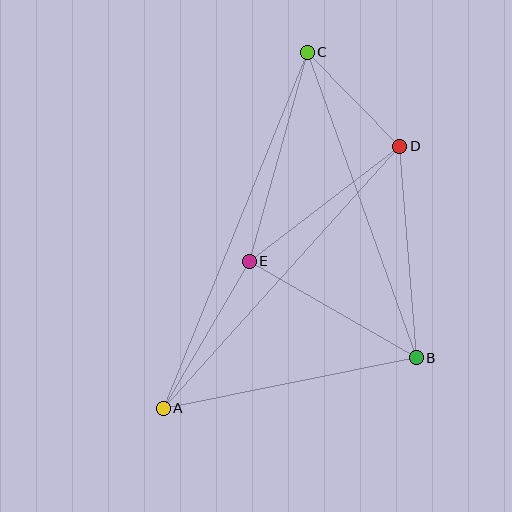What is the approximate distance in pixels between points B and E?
The distance between B and E is approximately 193 pixels.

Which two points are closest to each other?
Points C and D are closest to each other.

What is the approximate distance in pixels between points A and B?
The distance between A and B is approximately 258 pixels.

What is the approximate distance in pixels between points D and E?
The distance between D and E is approximately 189 pixels.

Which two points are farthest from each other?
Points A and C are farthest from each other.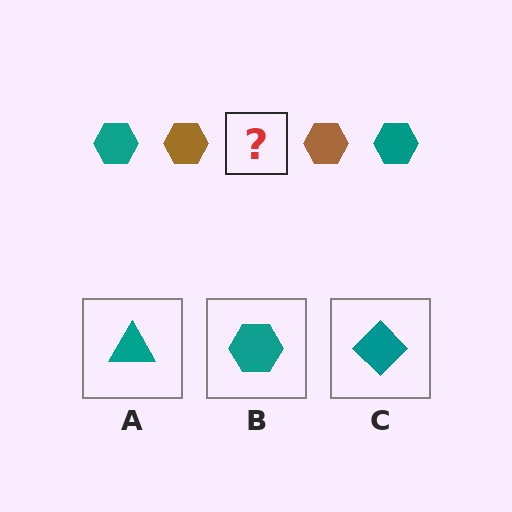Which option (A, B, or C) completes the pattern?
B.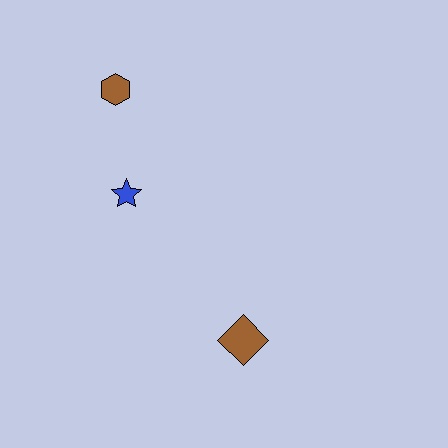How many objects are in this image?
There are 3 objects.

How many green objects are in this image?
There are no green objects.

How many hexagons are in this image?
There is 1 hexagon.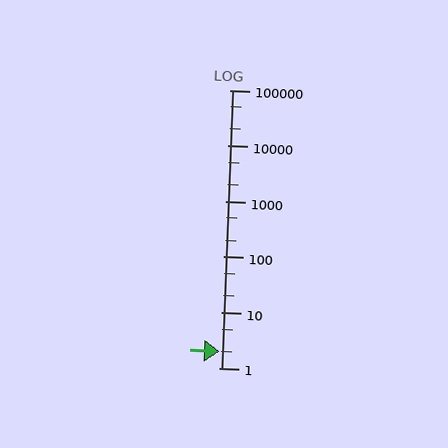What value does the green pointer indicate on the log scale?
The pointer indicates approximately 2.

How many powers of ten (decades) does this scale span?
The scale spans 5 decades, from 1 to 100000.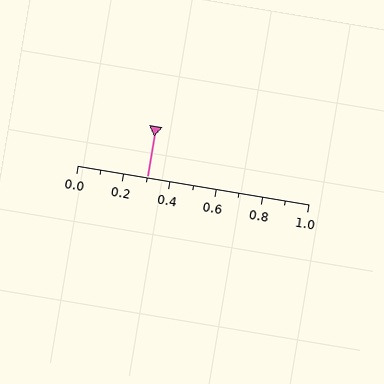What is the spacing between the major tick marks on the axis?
The major ticks are spaced 0.2 apart.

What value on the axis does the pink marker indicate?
The marker indicates approximately 0.3.